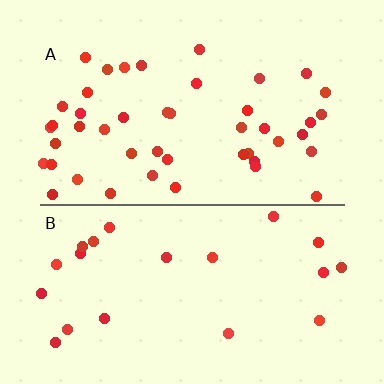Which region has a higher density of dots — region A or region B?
A (the top).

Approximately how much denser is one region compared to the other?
Approximately 2.1× — region A over region B.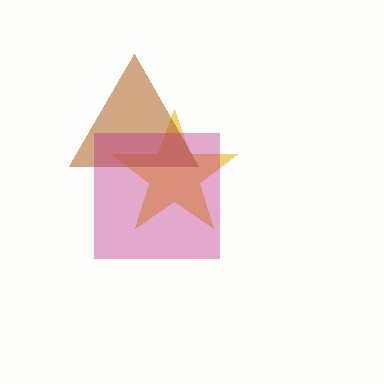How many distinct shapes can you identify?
There are 3 distinct shapes: a yellow star, a brown triangle, a magenta square.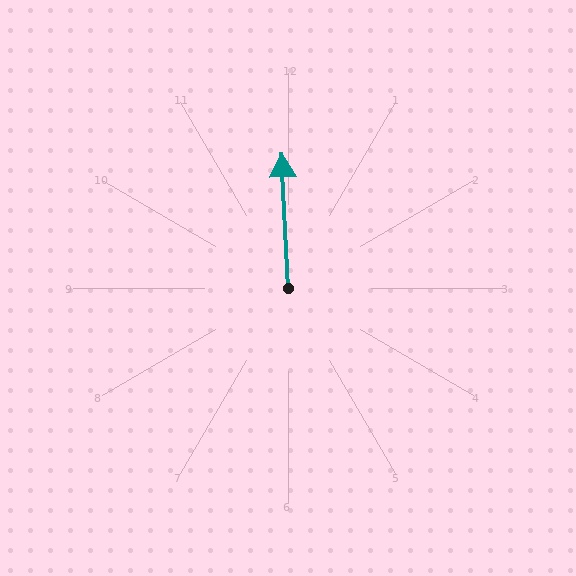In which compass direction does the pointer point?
North.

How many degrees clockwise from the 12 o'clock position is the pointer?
Approximately 357 degrees.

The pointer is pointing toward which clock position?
Roughly 12 o'clock.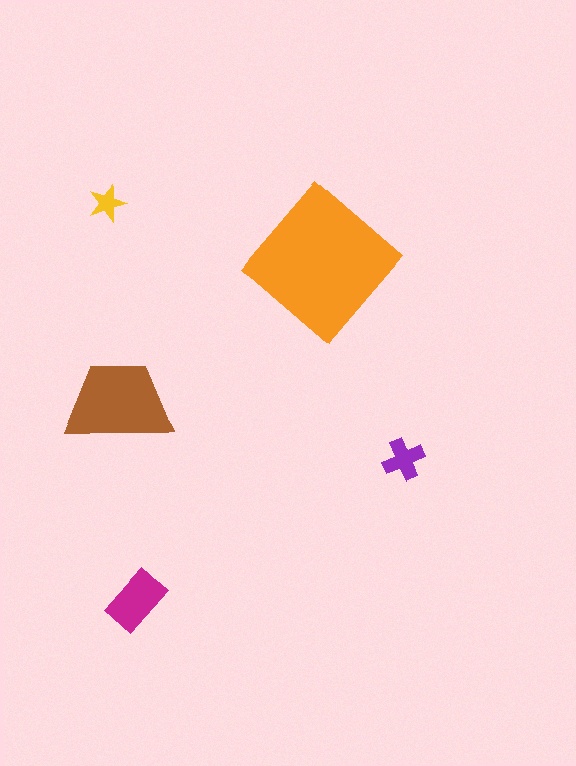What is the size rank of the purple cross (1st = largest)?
4th.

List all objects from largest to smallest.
The orange diamond, the brown trapezoid, the magenta rectangle, the purple cross, the yellow star.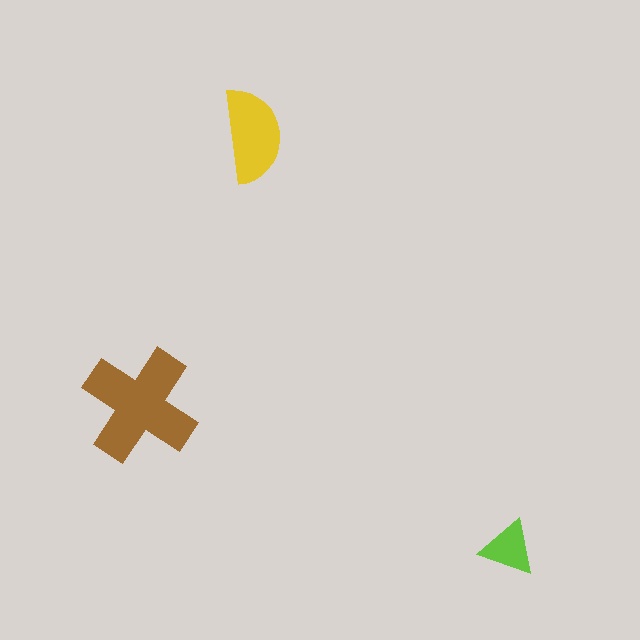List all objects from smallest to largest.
The lime triangle, the yellow semicircle, the brown cross.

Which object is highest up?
The yellow semicircle is topmost.